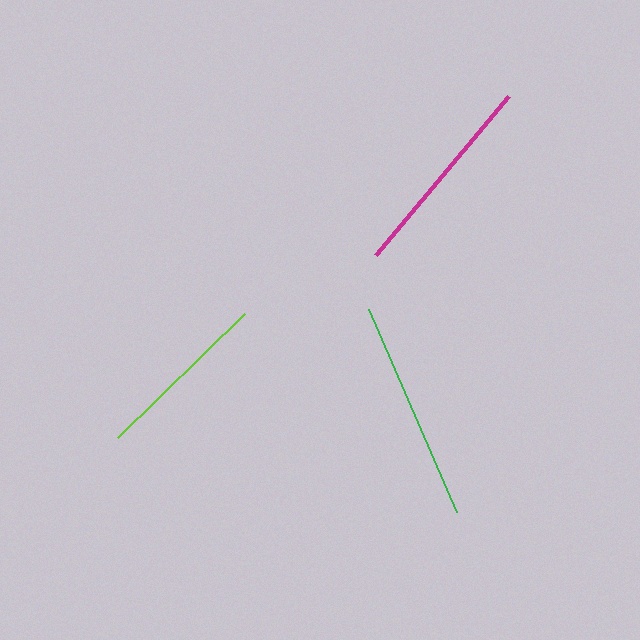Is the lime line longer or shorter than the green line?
The green line is longer than the lime line.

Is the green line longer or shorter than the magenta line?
The green line is longer than the magenta line.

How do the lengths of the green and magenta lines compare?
The green and magenta lines are approximately the same length.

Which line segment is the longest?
The green line is the longest at approximately 221 pixels.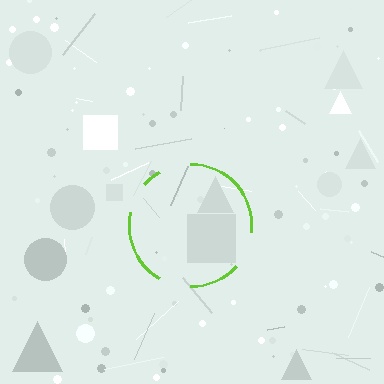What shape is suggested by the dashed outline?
The dashed outline suggests a circle.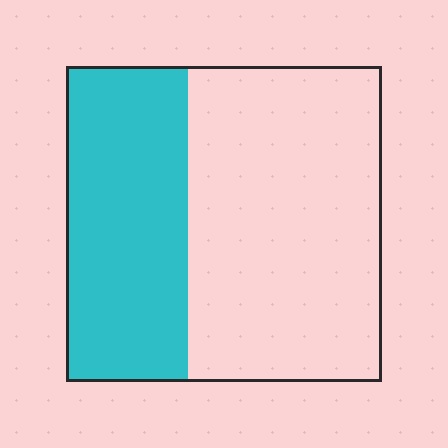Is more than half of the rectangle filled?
No.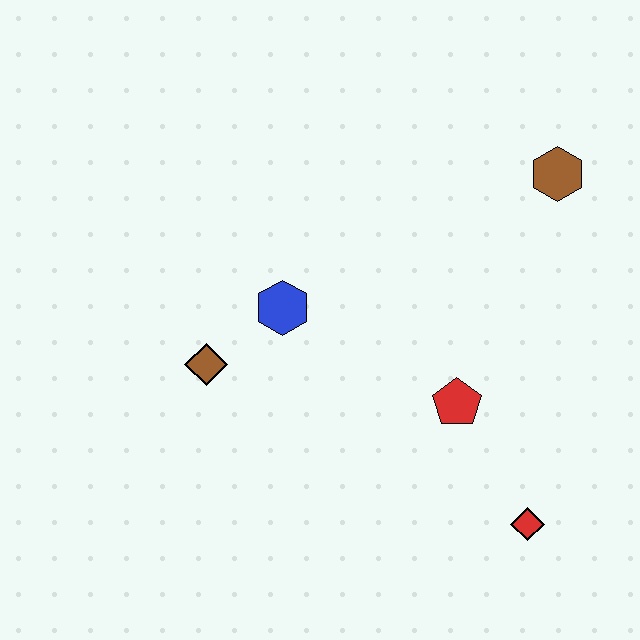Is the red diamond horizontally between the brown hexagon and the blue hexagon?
Yes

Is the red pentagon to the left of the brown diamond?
No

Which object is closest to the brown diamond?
The blue hexagon is closest to the brown diamond.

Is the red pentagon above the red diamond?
Yes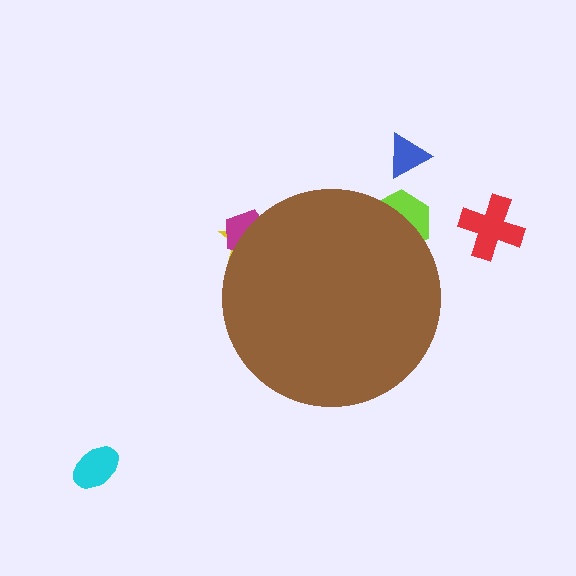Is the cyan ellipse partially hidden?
No, the cyan ellipse is fully visible.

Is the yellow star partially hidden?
Yes, the yellow star is partially hidden behind the brown circle.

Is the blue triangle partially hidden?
No, the blue triangle is fully visible.